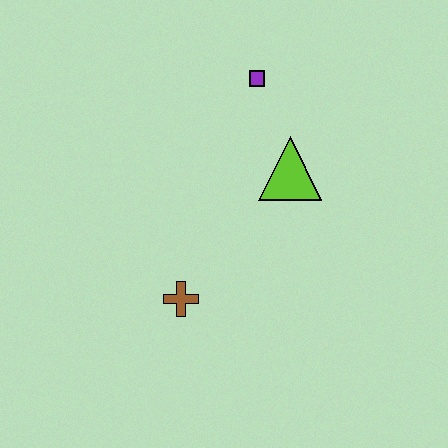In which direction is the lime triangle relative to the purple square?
The lime triangle is below the purple square.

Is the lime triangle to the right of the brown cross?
Yes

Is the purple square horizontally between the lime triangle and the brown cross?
Yes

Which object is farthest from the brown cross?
The purple square is farthest from the brown cross.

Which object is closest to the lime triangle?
The purple square is closest to the lime triangle.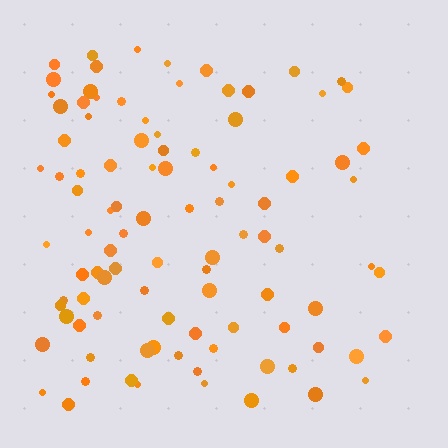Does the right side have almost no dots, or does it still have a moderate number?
Still a moderate number, just noticeably fewer than the left.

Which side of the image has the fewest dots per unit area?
The right.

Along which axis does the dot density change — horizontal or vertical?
Horizontal.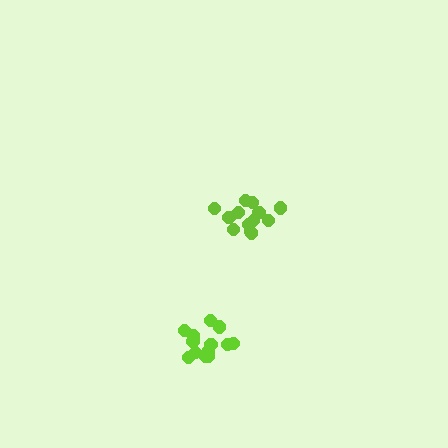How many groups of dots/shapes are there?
There are 2 groups.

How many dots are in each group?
Group 1: 14 dots, Group 2: 13 dots (27 total).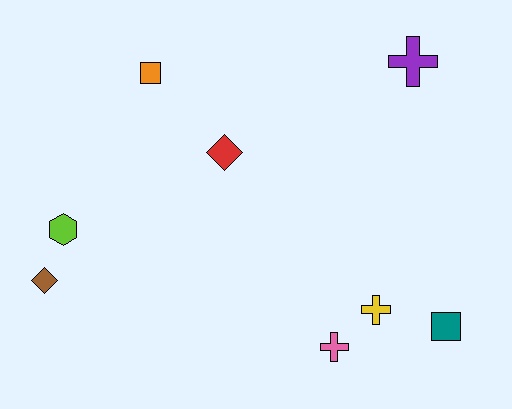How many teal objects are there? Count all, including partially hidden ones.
There is 1 teal object.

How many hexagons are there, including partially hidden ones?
There is 1 hexagon.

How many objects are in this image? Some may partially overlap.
There are 8 objects.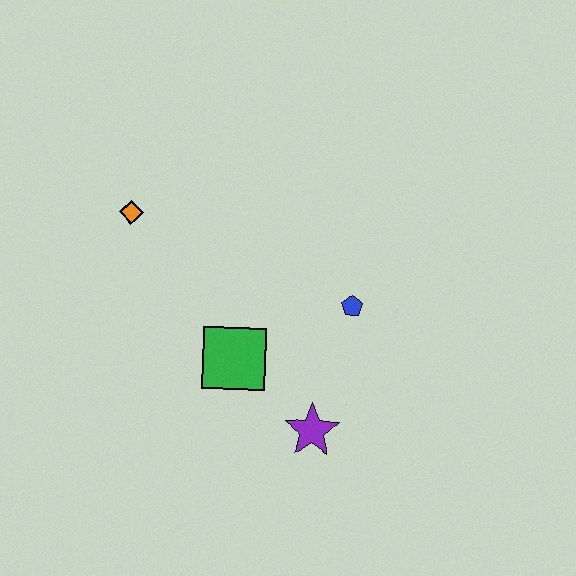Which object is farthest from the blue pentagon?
The orange diamond is farthest from the blue pentagon.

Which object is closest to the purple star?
The green square is closest to the purple star.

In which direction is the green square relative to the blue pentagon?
The green square is to the left of the blue pentagon.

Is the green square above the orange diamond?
No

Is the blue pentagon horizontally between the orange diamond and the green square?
No